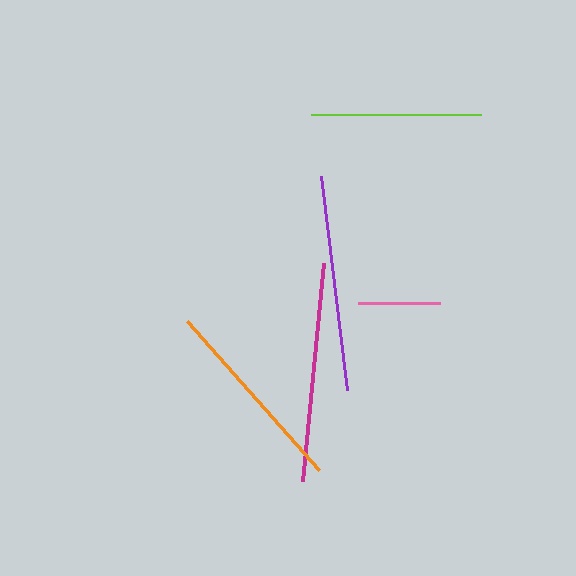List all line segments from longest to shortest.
From longest to shortest: magenta, purple, orange, lime, pink.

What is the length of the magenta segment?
The magenta segment is approximately 219 pixels long.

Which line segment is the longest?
The magenta line is the longest at approximately 219 pixels.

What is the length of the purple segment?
The purple segment is approximately 216 pixels long.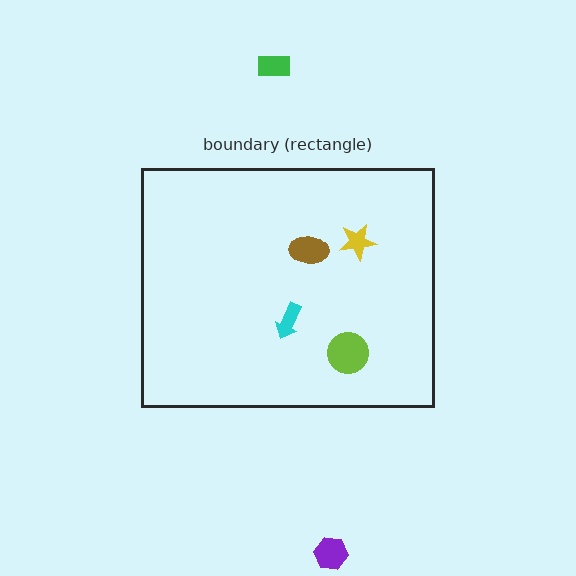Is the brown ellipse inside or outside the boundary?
Inside.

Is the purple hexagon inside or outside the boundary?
Outside.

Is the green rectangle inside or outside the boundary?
Outside.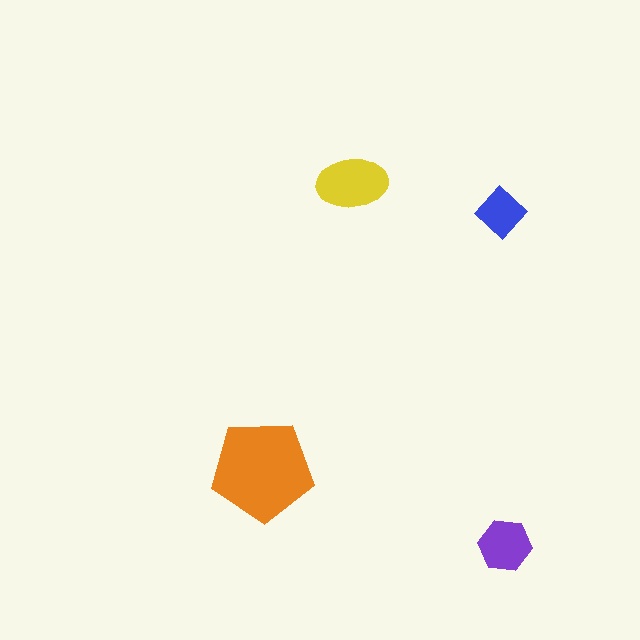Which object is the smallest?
The blue diamond.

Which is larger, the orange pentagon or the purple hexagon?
The orange pentagon.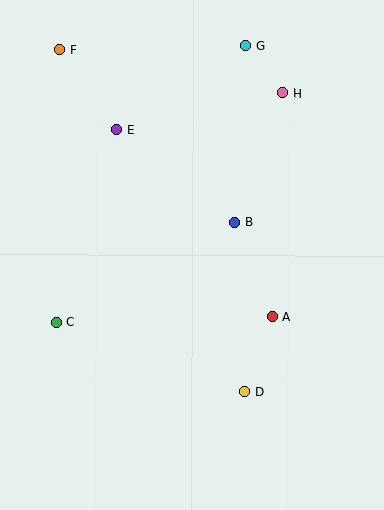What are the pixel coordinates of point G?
Point G is at (246, 46).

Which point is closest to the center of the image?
Point B at (235, 223) is closest to the center.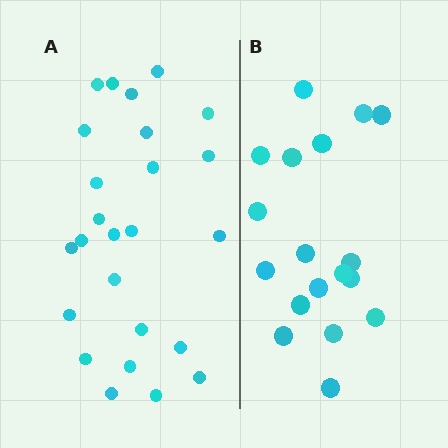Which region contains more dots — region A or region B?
Region A (the left region) has more dots.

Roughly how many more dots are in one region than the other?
Region A has roughly 8 or so more dots than region B.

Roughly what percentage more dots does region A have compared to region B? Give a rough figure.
About 40% more.